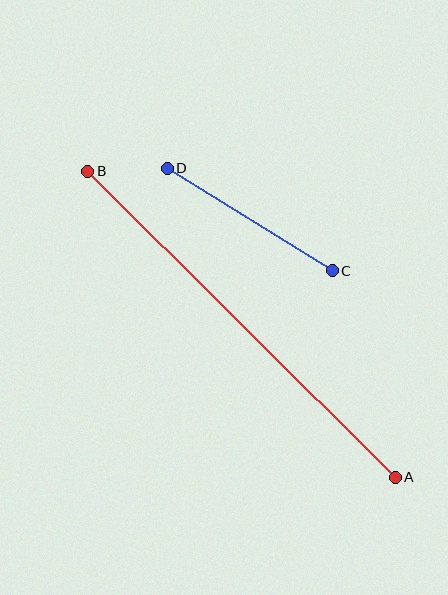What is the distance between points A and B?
The distance is approximately 434 pixels.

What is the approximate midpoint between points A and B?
The midpoint is at approximately (242, 324) pixels.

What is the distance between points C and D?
The distance is approximately 194 pixels.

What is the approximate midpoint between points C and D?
The midpoint is at approximately (250, 219) pixels.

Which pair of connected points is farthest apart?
Points A and B are farthest apart.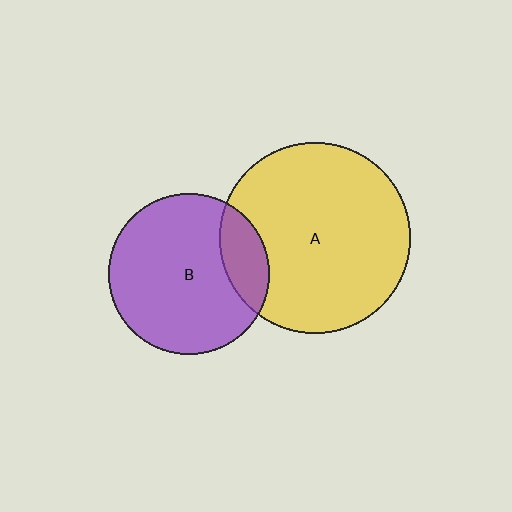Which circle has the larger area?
Circle A (yellow).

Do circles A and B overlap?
Yes.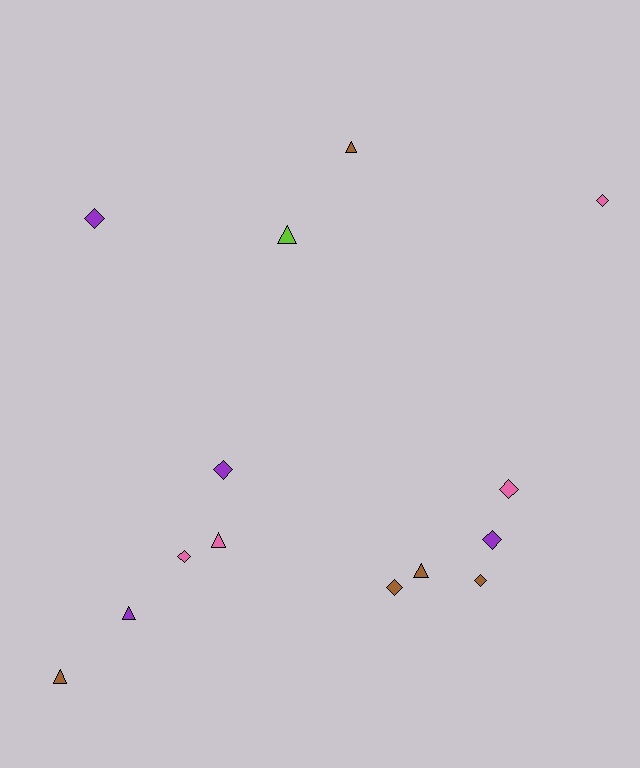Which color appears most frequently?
Brown, with 5 objects.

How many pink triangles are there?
There is 1 pink triangle.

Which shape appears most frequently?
Diamond, with 8 objects.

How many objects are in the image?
There are 14 objects.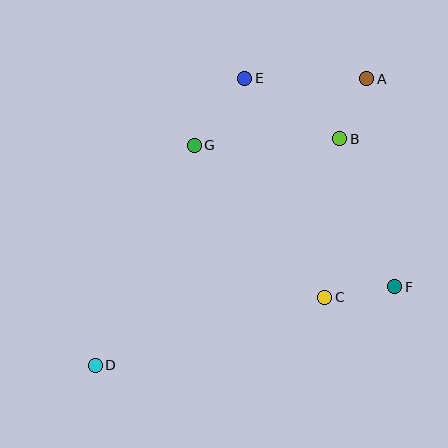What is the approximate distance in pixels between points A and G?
The distance between A and G is approximately 185 pixels.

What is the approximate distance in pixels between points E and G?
The distance between E and G is approximately 84 pixels.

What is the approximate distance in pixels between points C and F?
The distance between C and F is approximately 71 pixels.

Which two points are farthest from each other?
Points A and D are farthest from each other.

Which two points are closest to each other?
Points A and B are closest to each other.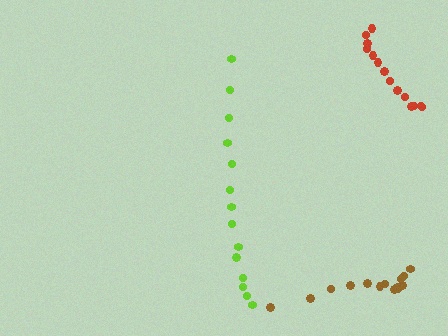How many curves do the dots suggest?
There are 3 distinct paths.